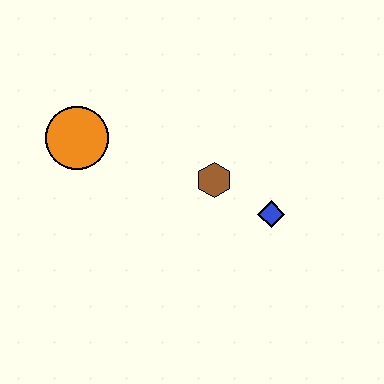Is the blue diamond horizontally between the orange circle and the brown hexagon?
No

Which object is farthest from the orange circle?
The blue diamond is farthest from the orange circle.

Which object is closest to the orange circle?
The brown hexagon is closest to the orange circle.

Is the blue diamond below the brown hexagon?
Yes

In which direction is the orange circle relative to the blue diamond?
The orange circle is to the left of the blue diamond.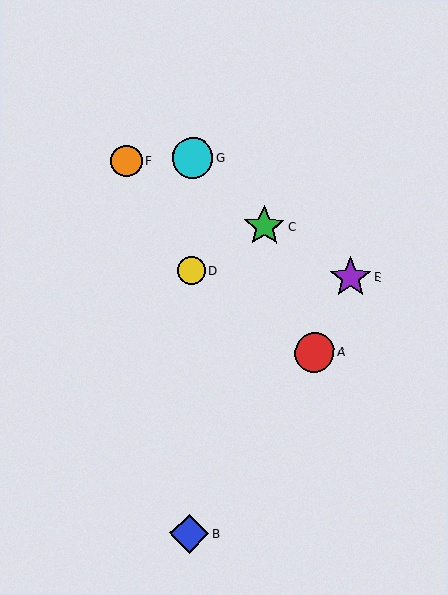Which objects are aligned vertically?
Objects B, D, G are aligned vertically.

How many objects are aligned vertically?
3 objects (B, D, G) are aligned vertically.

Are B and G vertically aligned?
Yes, both are at x≈189.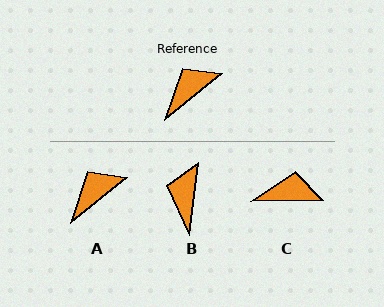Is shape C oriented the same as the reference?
No, it is off by about 38 degrees.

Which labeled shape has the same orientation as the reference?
A.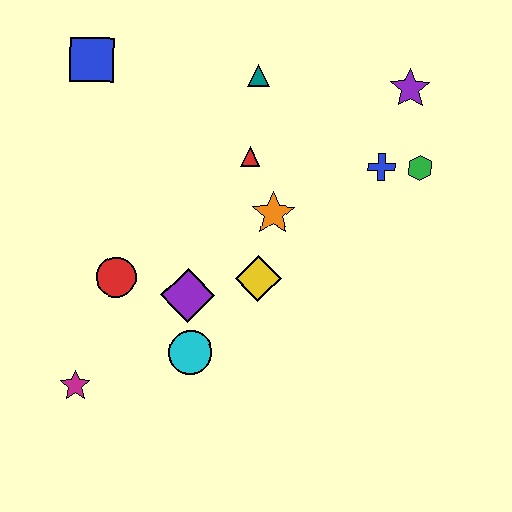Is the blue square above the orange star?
Yes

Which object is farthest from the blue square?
The green hexagon is farthest from the blue square.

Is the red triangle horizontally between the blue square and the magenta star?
No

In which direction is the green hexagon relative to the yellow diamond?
The green hexagon is to the right of the yellow diamond.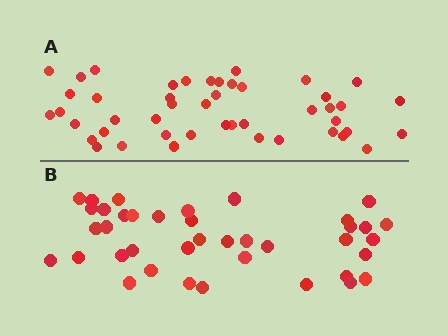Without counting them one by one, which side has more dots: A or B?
Region A (the top region) has more dots.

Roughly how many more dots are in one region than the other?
Region A has roughly 8 or so more dots than region B.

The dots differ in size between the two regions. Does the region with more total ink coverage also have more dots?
No. Region B has more total ink coverage because its dots are larger, but region A actually contains more individual dots. Total area can be misleading — the number of items is what matters here.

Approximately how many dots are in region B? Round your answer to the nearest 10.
About 40 dots. (The exact count is 39, which rounds to 40.)